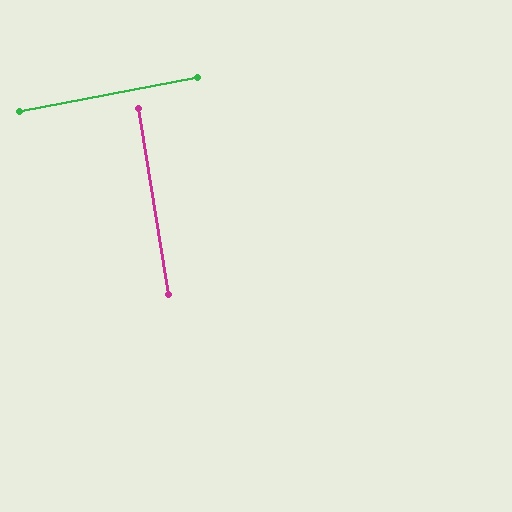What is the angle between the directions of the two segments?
Approximately 88 degrees.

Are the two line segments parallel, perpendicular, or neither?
Perpendicular — they meet at approximately 88°.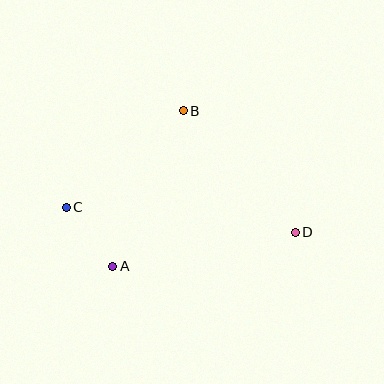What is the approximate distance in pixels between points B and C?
The distance between B and C is approximately 151 pixels.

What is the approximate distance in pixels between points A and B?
The distance between A and B is approximately 171 pixels.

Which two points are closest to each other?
Points A and C are closest to each other.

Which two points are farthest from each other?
Points C and D are farthest from each other.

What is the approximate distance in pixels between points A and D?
The distance between A and D is approximately 186 pixels.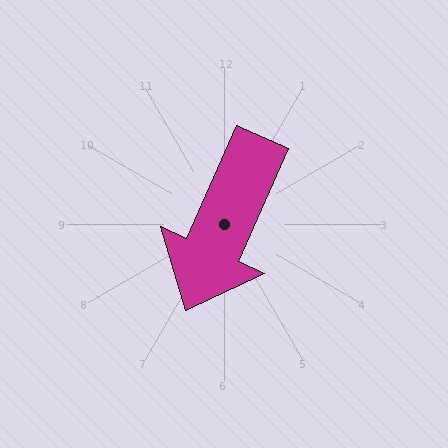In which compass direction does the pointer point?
Southwest.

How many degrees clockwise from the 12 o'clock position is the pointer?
Approximately 204 degrees.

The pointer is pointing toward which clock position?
Roughly 7 o'clock.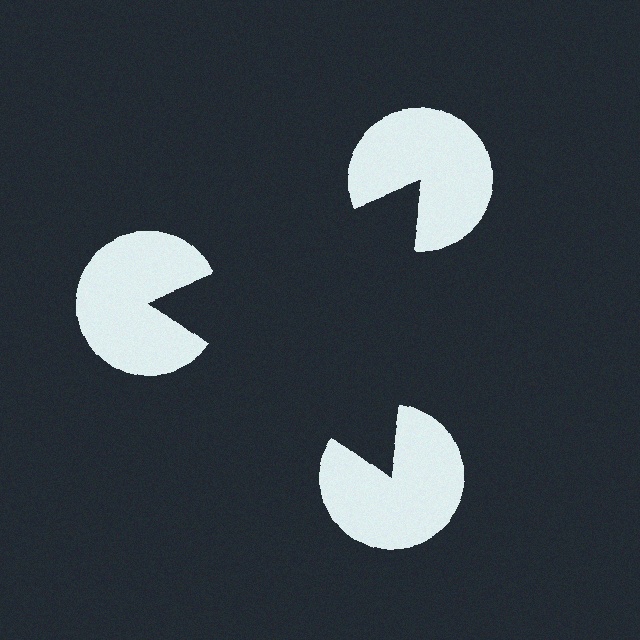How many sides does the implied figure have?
3 sides.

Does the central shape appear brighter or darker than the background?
It typically appears slightly darker than the background, even though no actual brightness change is drawn.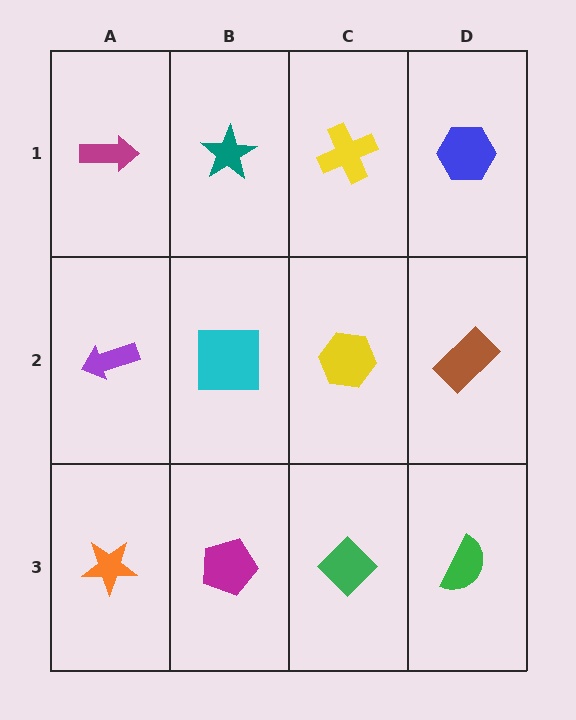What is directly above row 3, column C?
A yellow hexagon.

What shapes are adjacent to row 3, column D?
A brown rectangle (row 2, column D), a green diamond (row 3, column C).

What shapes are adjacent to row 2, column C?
A yellow cross (row 1, column C), a green diamond (row 3, column C), a cyan square (row 2, column B), a brown rectangle (row 2, column D).